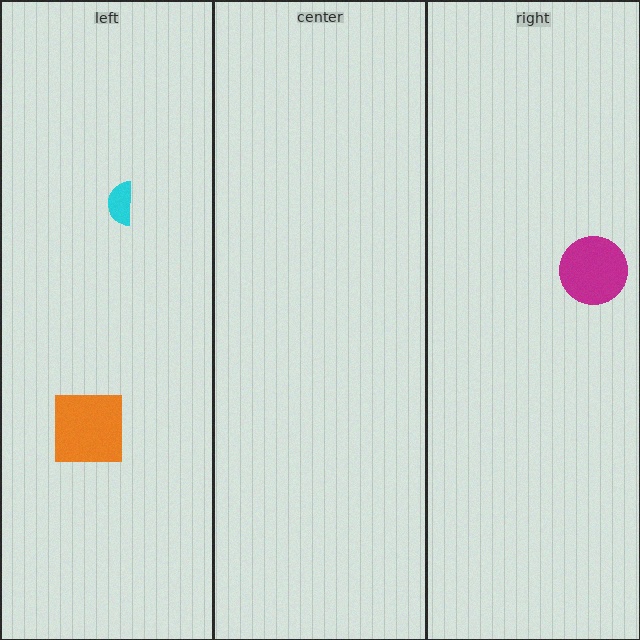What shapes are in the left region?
The cyan semicircle, the orange square.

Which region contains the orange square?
The left region.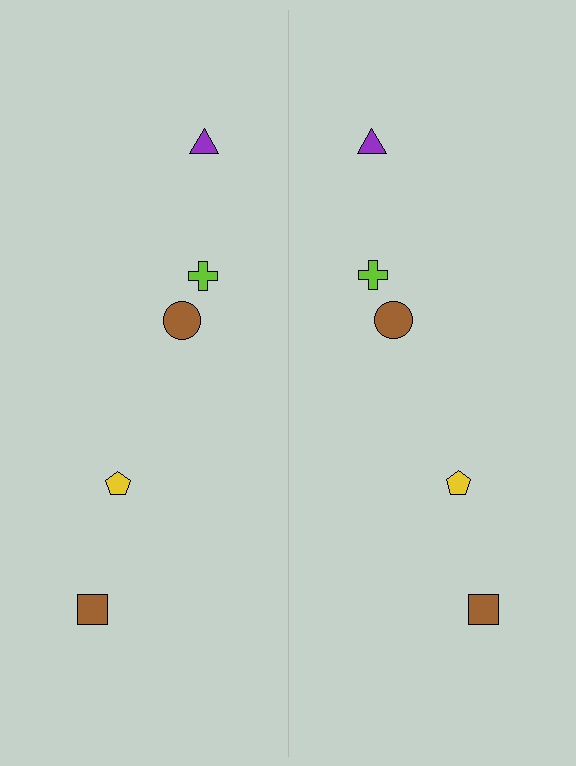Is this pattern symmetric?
Yes, this pattern has bilateral (reflection) symmetry.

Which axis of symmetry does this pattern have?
The pattern has a vertical axis of symmetry running through the center of the image.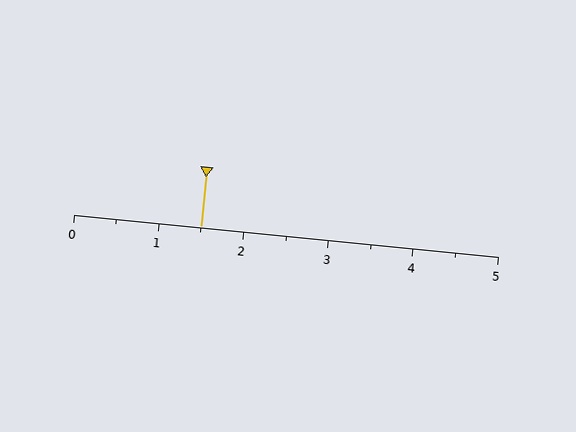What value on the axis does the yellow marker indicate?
The marker indicates approximately 1.5.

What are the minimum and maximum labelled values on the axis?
The axis runs from 0 to 5.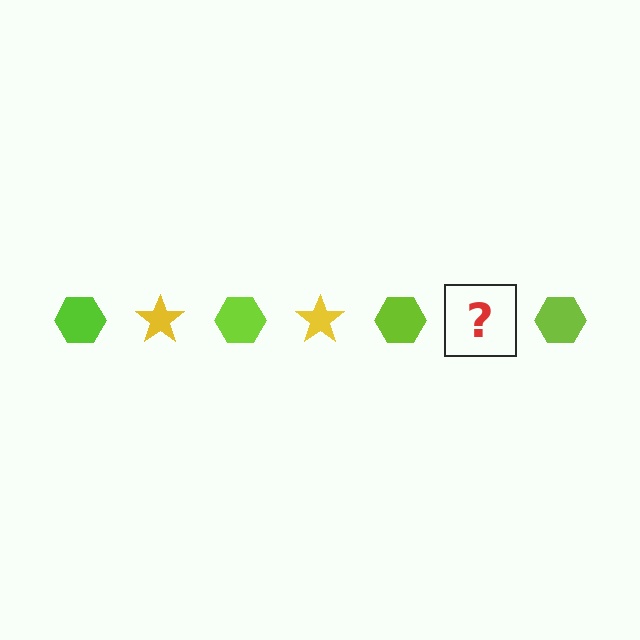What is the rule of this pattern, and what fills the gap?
The rule is that the pattern alternates between lime hexagon and yellow star. The gap should be filled with a yellow star.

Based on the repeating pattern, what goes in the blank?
The blank should be a yellow star.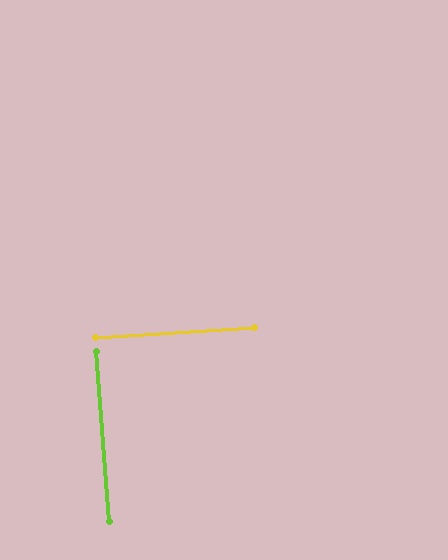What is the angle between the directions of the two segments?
Approximately 89 degrees.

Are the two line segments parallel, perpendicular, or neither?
Perpendicular — they meet at approximately 89°.